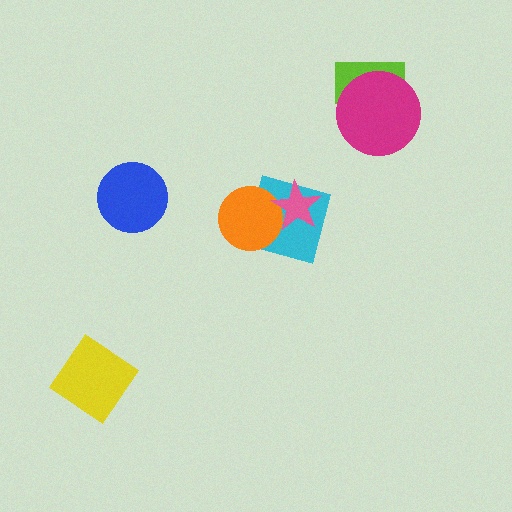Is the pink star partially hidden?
No, no other shape covers it.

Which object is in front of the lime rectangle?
The magenta circle is in front of the lime rectangle.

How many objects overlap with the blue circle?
0 objects overlap with the blue circle.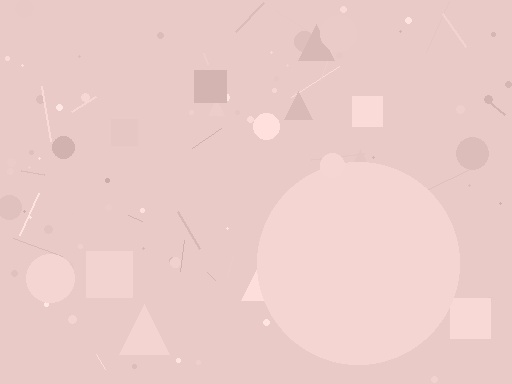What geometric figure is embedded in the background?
A circle is embedded in the background.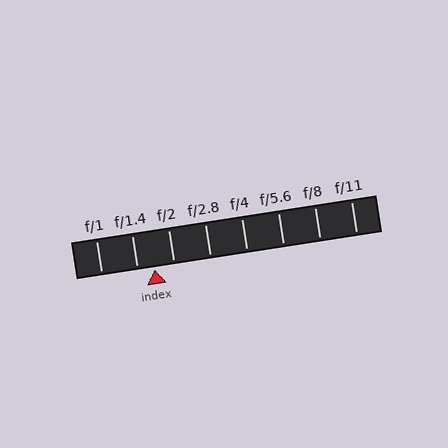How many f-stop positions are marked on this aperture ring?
There are 8 f-stop positions marked.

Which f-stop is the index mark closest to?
The index mark is closest to f/1.4.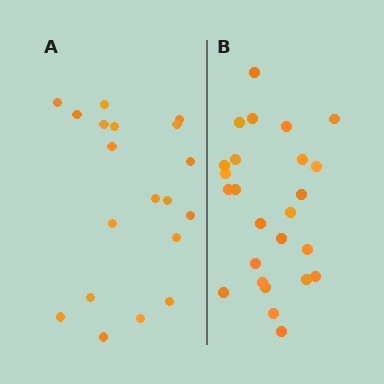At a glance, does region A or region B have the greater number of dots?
Region B (the right region) has more dots.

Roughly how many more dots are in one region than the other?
Region B has about 6 more dots than region A.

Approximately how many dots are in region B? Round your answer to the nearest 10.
About 20 dots. (The exact count is 25, which rounds to 20.)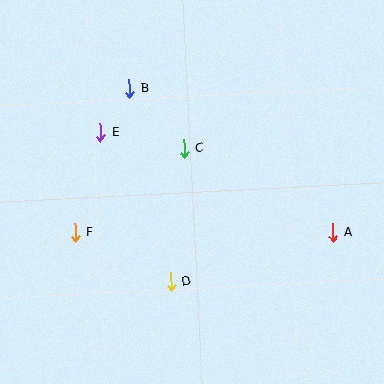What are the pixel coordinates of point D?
Point D is at (171, 282).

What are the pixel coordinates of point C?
Point C is at (184, 148).